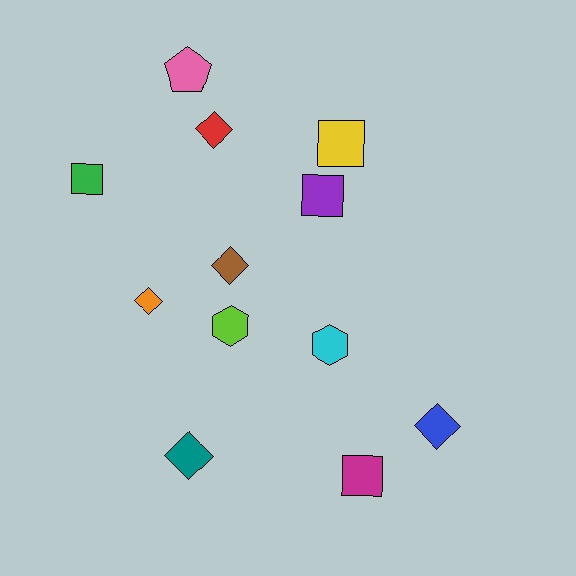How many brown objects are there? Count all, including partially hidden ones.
There is 1 brown object.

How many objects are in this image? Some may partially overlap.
There are 12 objects.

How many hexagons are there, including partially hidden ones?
There are 2 hexagons.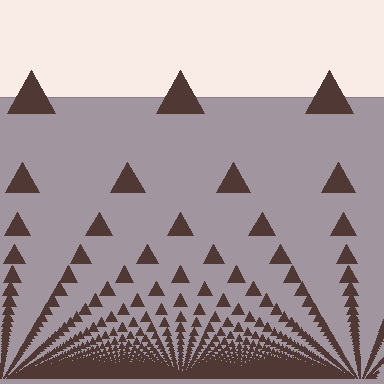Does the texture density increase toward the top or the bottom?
Density increases toward the bottom.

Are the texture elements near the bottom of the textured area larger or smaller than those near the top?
Smaller. The gradient is inverted — elements near the bottom are smaller and denser.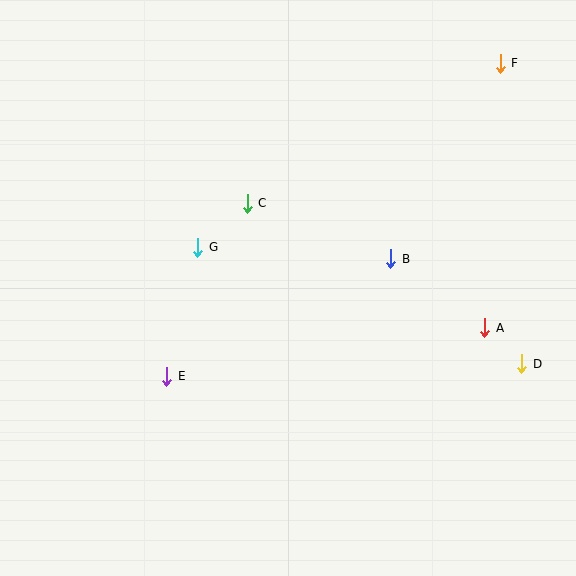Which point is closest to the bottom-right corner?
Point D is closest to the bottom-right corner.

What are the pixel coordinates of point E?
Point E is at (167, 376).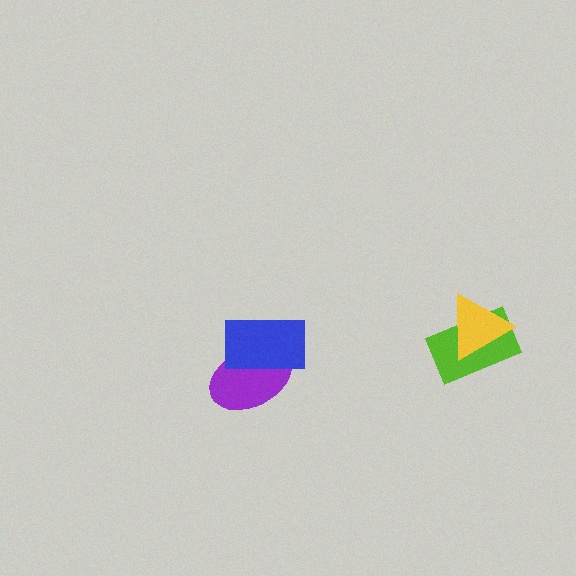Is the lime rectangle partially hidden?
Yes, it is partially covered by another shape.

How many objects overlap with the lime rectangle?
1 object overlaps with the lime rectangle.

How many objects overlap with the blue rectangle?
1 object overlaps with the blue rectangle.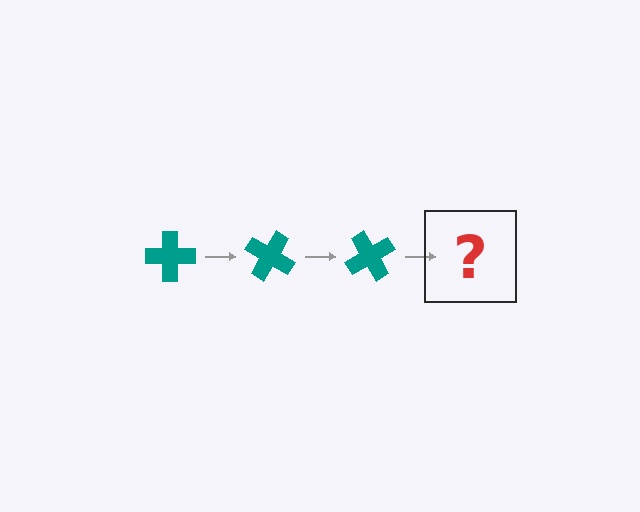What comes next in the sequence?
The next element should be a teal cross rotated 90 degrees.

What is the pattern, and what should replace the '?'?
The pattern is that the cross rotates 30 degrees each step. The '?' should be a teal cross rotated 90 degrees.